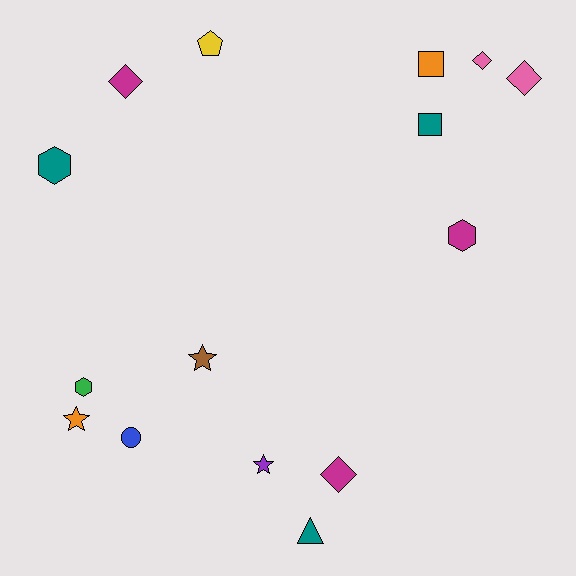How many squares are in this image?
There are 2 squares.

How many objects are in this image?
There are 15 objects.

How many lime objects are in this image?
There are no lime objects.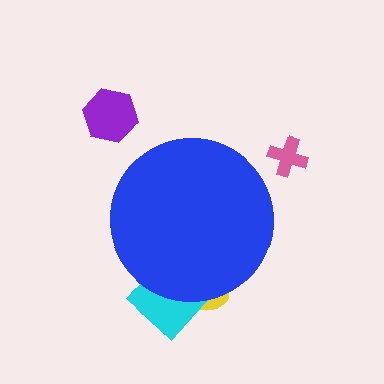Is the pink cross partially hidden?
No, the pink cross is fully visible.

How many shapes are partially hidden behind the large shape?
2 shapes are partially hidden.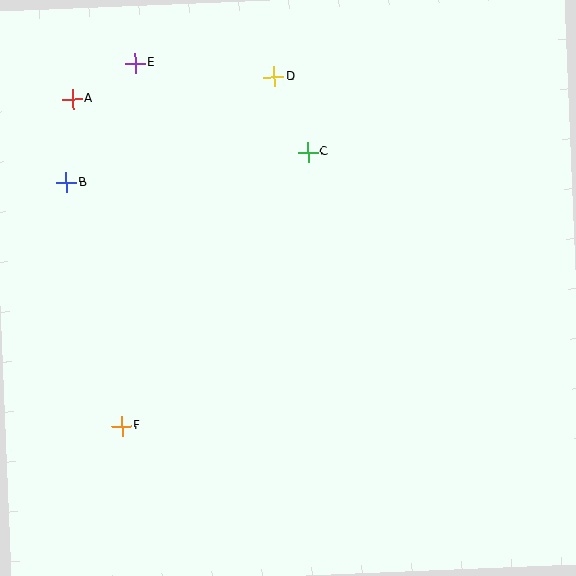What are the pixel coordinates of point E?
Point E is at (135, 63).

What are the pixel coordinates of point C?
Point C is at (308, 152).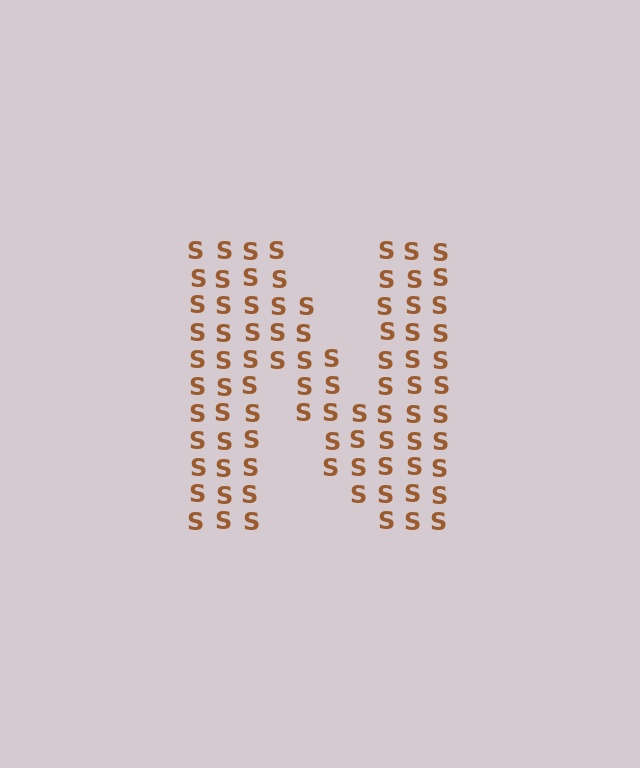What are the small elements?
The small elements are letter S's.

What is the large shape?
The large shape is the letter N.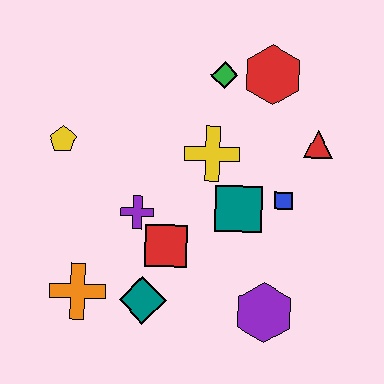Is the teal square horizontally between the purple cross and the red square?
No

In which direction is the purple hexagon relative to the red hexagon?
The purple hexagon is below the red hexagon.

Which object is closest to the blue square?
The teal square is closest to the blue square.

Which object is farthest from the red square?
The red hexagon is farthest from the red square.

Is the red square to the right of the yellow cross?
No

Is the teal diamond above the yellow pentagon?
No